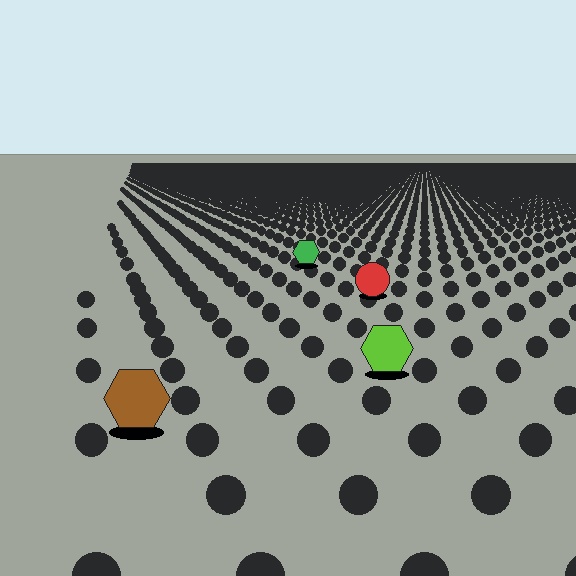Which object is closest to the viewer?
The brown hexagon is closest. The texture marks near it are larger and more spread out.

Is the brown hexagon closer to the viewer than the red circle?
Yes. The brown hexagon is closer — you can tell from the texture gradient: the ground texture is coarser near it.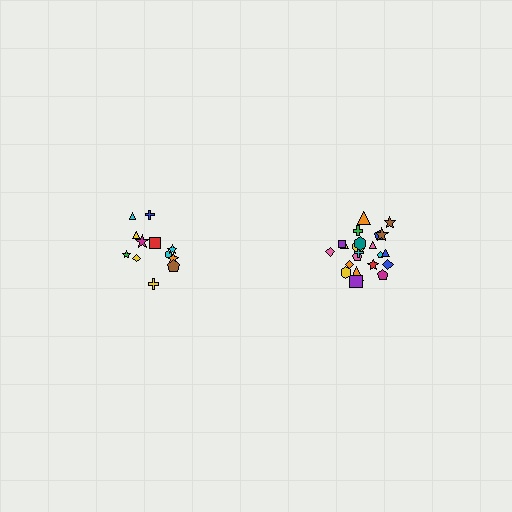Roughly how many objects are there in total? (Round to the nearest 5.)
Roughly 35 objects in total.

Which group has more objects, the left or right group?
The right group.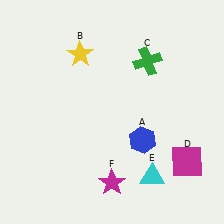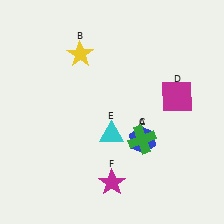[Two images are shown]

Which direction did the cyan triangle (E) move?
The cyan triangle (E) moved up.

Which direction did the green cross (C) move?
The green cross (C) moved down.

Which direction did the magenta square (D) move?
The magenta square (D) moved up.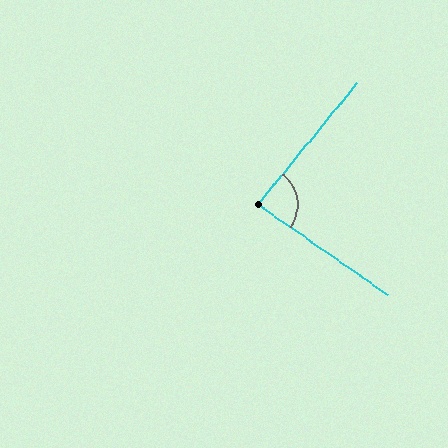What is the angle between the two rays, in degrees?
Approximately 85 degrees.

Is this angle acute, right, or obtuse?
It is approximately a right angle.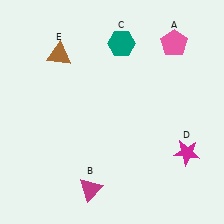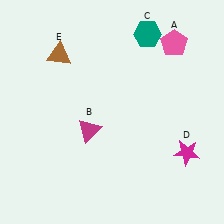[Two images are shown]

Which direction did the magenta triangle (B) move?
The magenta triangle (B) moved up.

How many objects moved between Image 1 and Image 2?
2 objects moved between the two images.